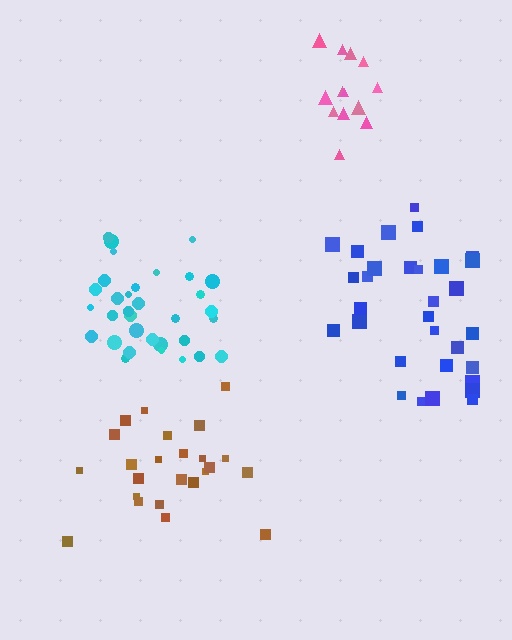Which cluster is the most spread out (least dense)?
Blue.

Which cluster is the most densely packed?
Pink.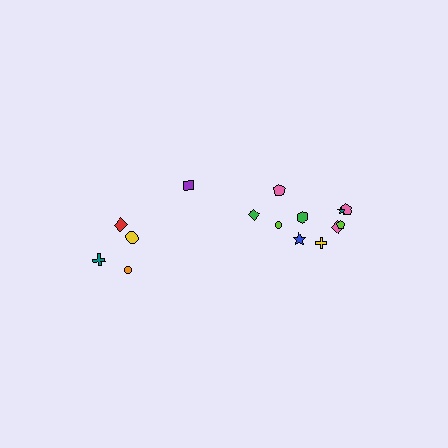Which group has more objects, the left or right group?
The right group.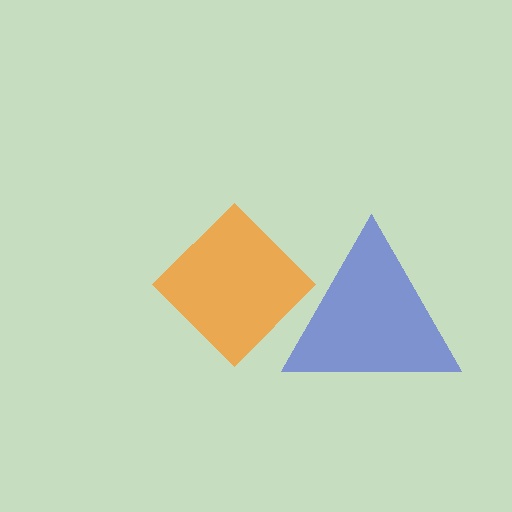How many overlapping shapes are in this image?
There are 2 overlapping shapes in the image.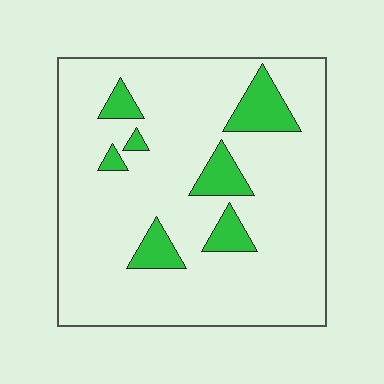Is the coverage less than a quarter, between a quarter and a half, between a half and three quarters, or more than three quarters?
Less than a quarter.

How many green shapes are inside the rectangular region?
7.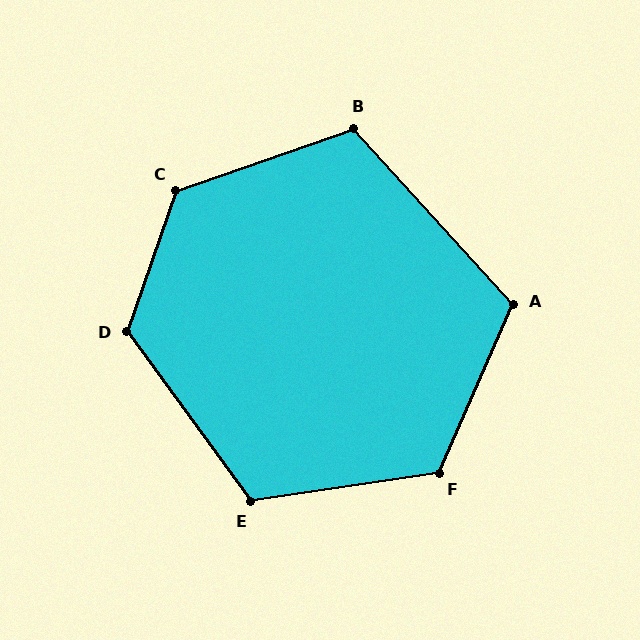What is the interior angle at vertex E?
Approximately 118 degrees (obtuse).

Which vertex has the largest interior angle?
C, at approximately 128 degrees.